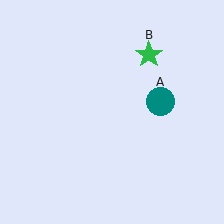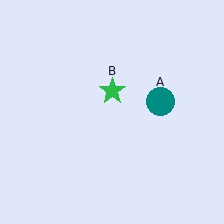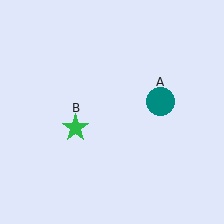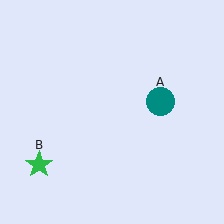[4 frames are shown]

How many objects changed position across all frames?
1 object changed position: green star (object B).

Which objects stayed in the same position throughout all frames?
Teal circle (object A) remained stationary.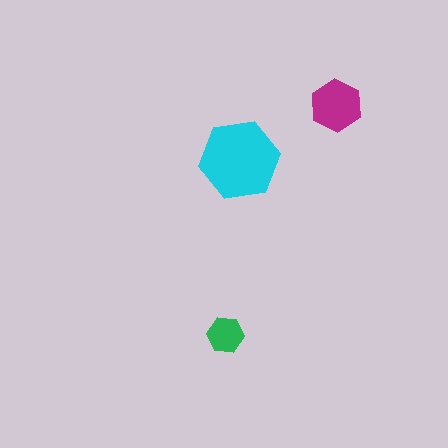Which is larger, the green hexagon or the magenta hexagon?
The magenta one.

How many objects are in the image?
There are 3 objects in the image.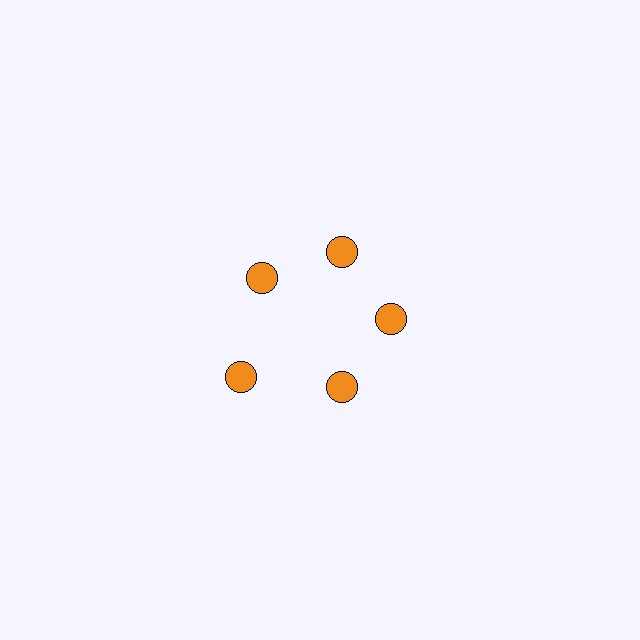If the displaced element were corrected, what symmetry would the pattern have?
It would have 5-fold rotational symmetry — the pattern would map onto itself every 72 degrees.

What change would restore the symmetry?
The symmetry would be restored by moving it inward, back onto the ring so that all 5 circles sit at equal angles and equal distance from the center.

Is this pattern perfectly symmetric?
No. The 5 orange circles are arranged in a ring, but one element near the 8 o'clock position is pushed outward from the center, breaking the 5-fold rotational symmetry.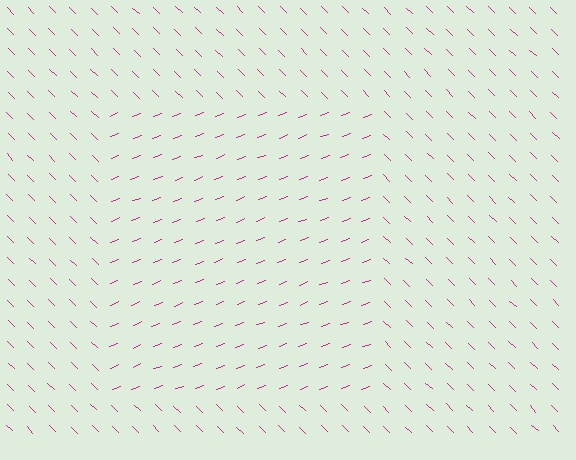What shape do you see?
I see a rectangle.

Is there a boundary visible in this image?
Yes, there is a texture boundary formed by a change in line orientation.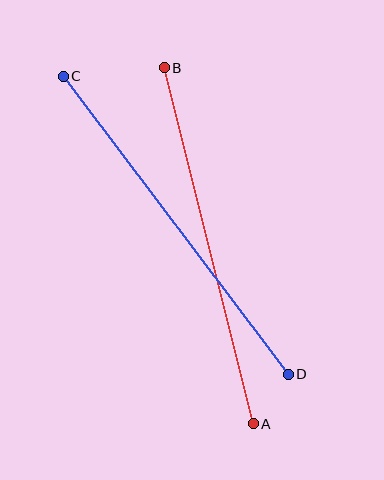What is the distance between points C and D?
The distance is approximately 373 pixels.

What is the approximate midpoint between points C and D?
The midpoint is at approximately (176, 225) pixels.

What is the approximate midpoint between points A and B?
The midpoint is at approximately (209, 246) pixels.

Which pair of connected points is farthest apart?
Points C and D are farthest apart.